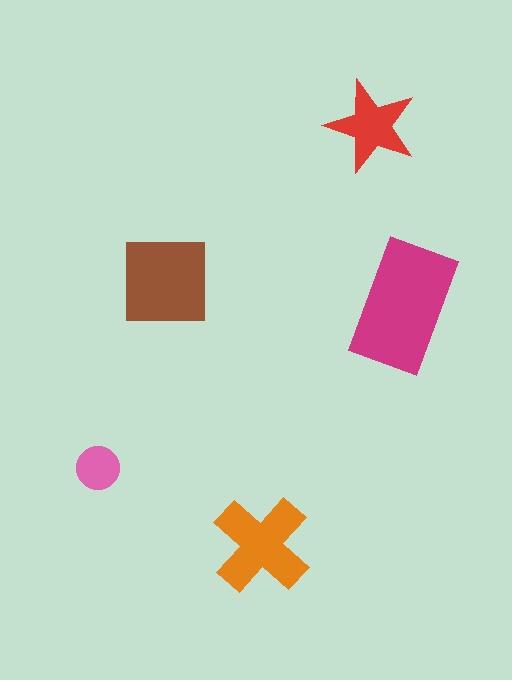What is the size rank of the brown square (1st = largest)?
2nd.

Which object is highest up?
The red star is topmost.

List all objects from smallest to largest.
The pink circle, the red star, the orange cross, the brown square, the magenta rectangle.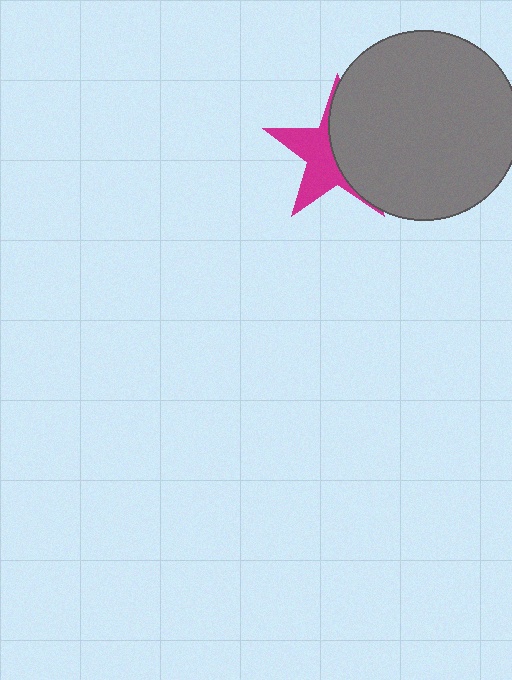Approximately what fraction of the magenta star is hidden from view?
Roughly 54% of the magenta star is hidden behind the gray circle.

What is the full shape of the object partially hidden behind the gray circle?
The partially hidden object is a magenta star.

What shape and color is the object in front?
The object in front is a gray circle.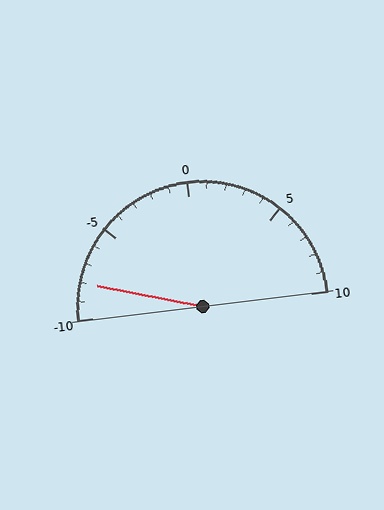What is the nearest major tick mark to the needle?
The nearest major tick mark is -10.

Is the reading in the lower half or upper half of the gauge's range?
The reading is in the lower half of the range (-10 to 10).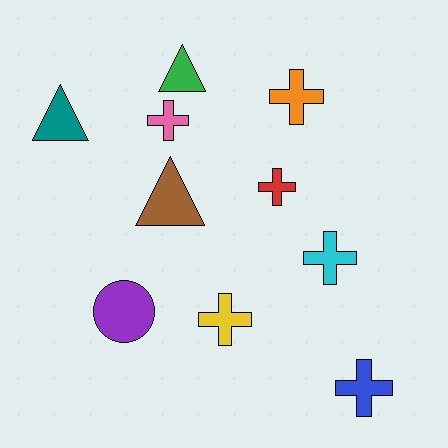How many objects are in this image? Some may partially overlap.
There are 10 objects.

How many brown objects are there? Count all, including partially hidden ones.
There is 1 brown object.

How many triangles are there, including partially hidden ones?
There are 3 triangles.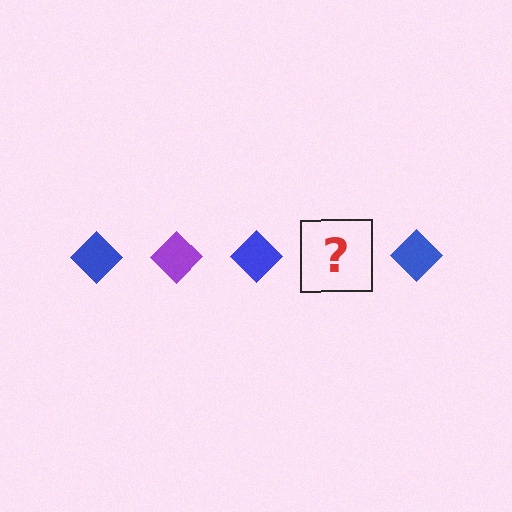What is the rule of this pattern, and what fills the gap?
The rule is that the pattern cycles through blue, purple diamonds. The gap should be filled with a purple diamond.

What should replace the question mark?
The question mark should be replaced with a purple diamond.